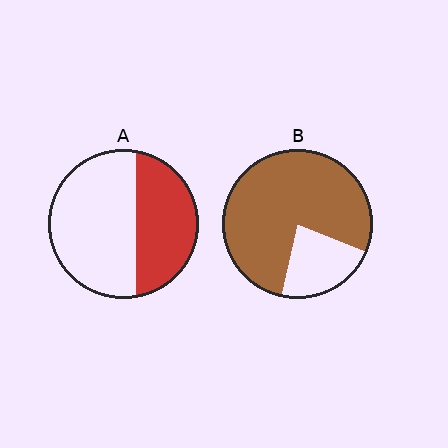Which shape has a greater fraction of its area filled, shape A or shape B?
Shape B.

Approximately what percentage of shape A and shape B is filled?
A is approximately 40% and B is approximately 80%.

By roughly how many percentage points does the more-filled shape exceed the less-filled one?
By roughly 40 percentage points (B over A).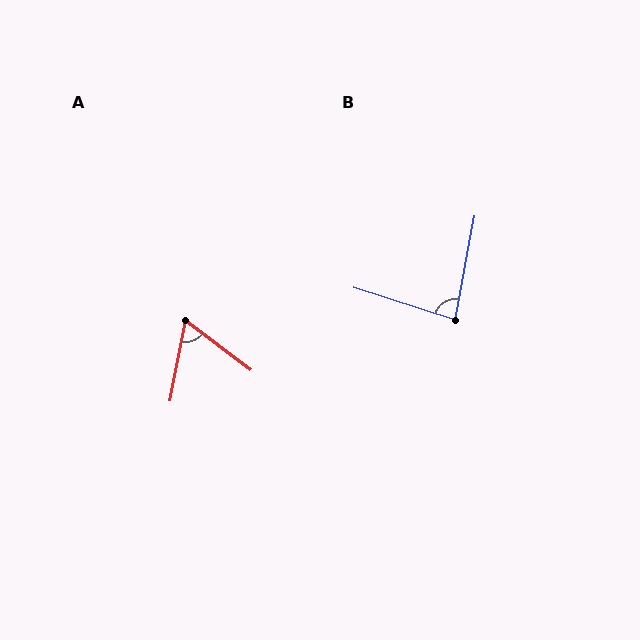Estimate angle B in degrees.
Approximately 82 degrees.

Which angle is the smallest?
A, at approximately 64 degrees.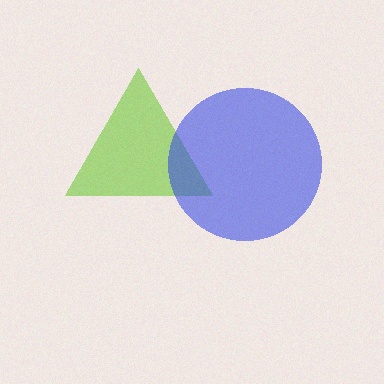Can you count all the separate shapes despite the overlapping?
Yes, there are 2 separate shapes.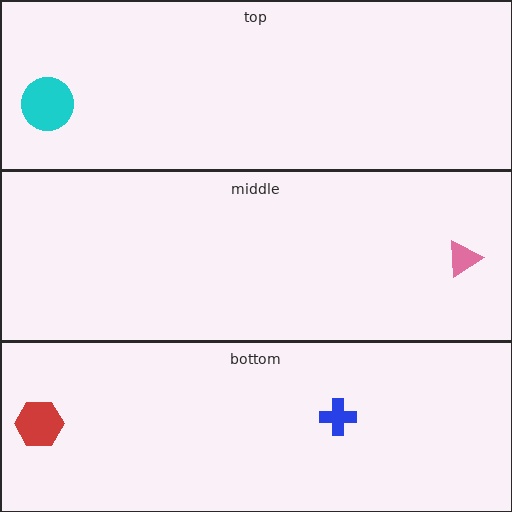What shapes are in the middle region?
The pink triangle.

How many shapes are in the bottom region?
2.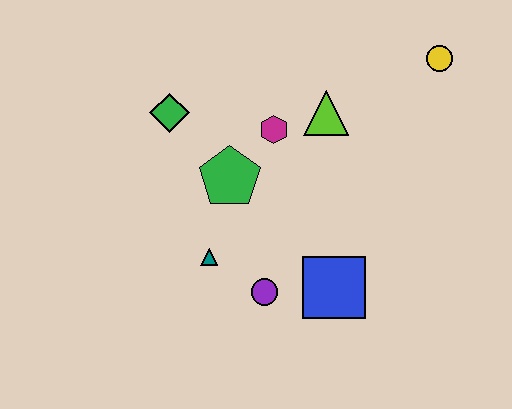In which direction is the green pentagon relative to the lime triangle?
The green pentagon is to the left of the lime triangle.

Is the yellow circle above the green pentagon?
Yes